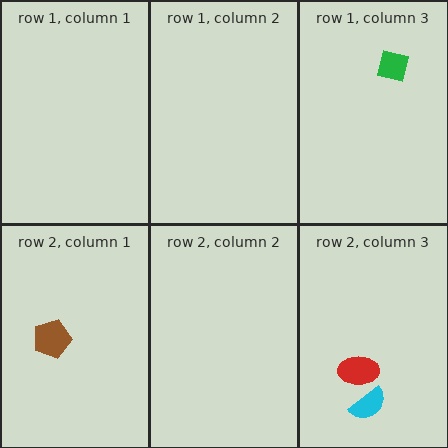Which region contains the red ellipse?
The row 2, column 3 region.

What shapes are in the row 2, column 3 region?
The red ellipse, the cyan semicircle.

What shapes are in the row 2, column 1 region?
The brown pentagon.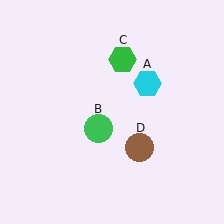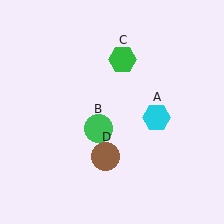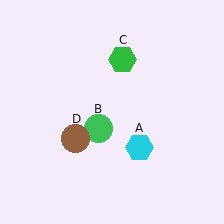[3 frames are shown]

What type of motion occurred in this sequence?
The cyan hexagon (object A), brown circle (object D) rotated clockwise around the center of the scene.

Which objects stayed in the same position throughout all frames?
Green circle (object B) and green hexagon (object C) remained stationary.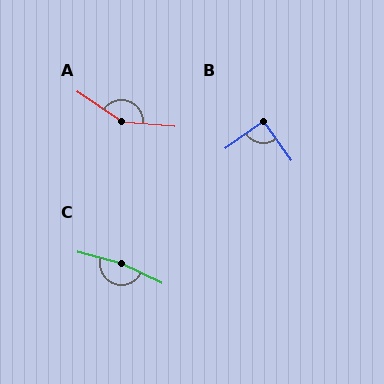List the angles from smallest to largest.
B (90°), A (150°), C (169°).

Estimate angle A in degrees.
Approximately 150 degrees.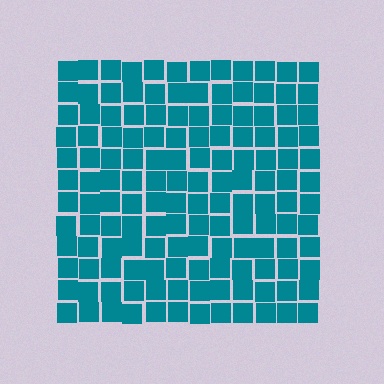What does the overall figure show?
The overall figure shows a square.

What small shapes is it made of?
It is made of small squares.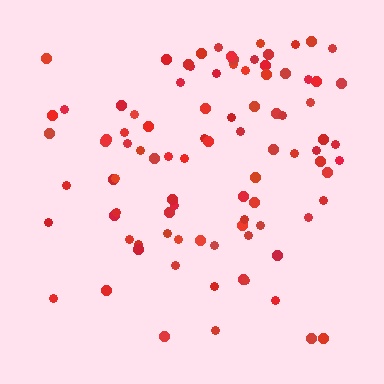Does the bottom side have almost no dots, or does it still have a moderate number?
Still a moderate number, just noticeably fewer than the top.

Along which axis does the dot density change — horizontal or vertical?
Vertical.